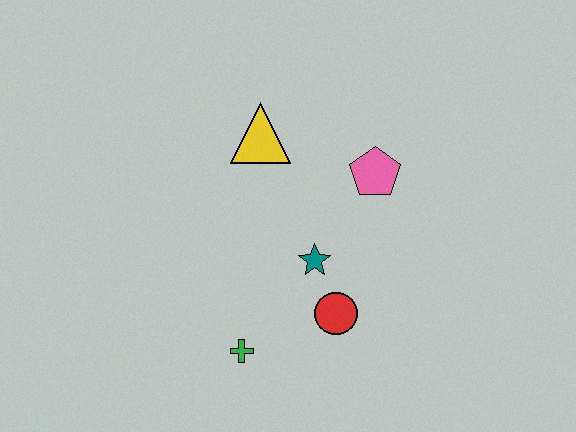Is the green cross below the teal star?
Yes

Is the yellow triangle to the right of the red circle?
No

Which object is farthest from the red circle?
The yellow triangle is farthest from the red circle.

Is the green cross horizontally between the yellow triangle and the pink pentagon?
No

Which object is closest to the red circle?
The teal star is closest to the red circle.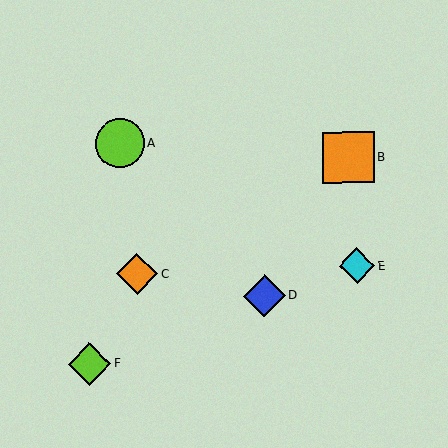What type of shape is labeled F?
Shape F is a lime diamond.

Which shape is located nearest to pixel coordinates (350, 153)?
The orange square (labeled B) at (349, 158) is nearest to that location.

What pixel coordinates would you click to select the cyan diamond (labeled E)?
Click at (357, 266) to select the cyan diamond E.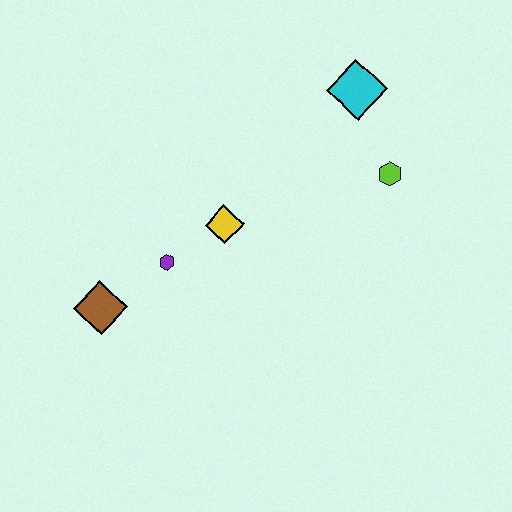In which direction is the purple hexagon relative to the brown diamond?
The purple hexagon is to the right of the brown diamond.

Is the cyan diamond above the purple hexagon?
Yes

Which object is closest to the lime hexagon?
The cyan diamond is closest to the lime hexagon.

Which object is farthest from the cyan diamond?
The brown diamond is farthest from the cyan diamond.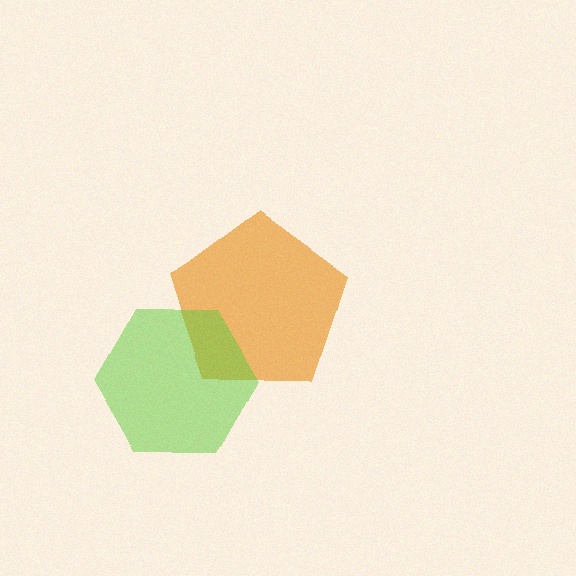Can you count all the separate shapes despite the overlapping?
Yes, there are 2 separate shapes.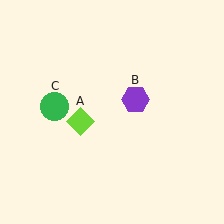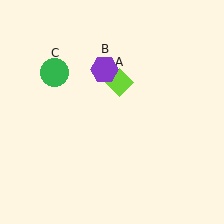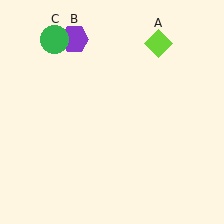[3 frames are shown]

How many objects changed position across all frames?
3 objects changed position: lime diamond (object A), purple hexagon (object B), green circle (object C).